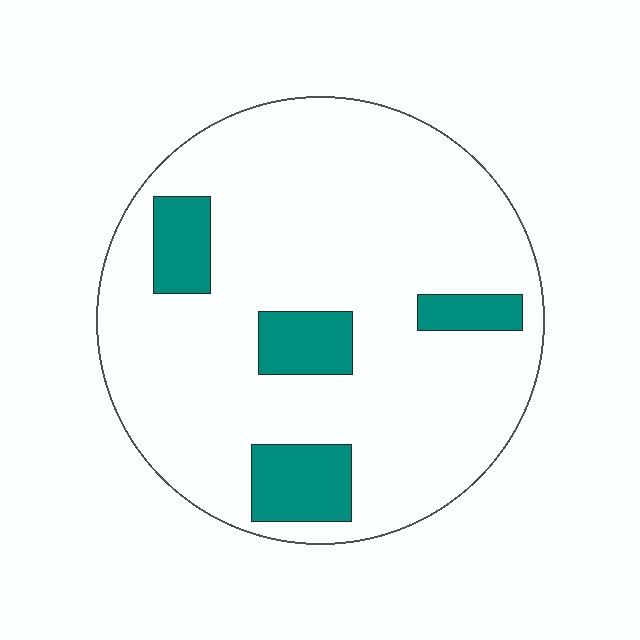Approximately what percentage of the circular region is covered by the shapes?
Approximately 15%.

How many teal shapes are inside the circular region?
4.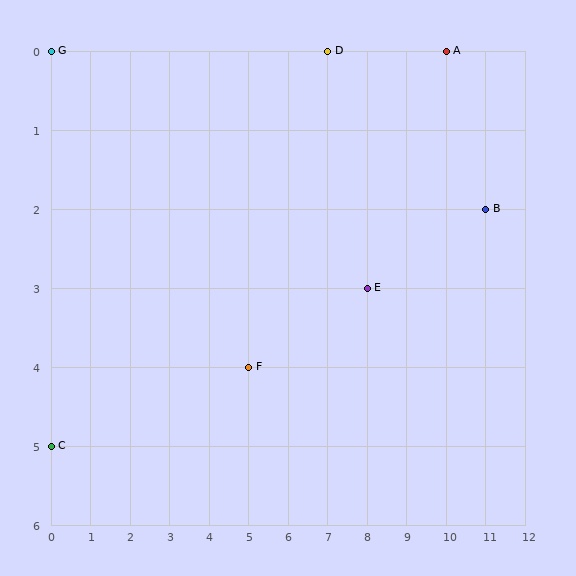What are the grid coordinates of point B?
Point B is at grid coordinates (11, 2).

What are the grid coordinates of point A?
Point A is at grid coordinates (10, 0).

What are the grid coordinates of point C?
Point C is at grid coordinates (0, 5).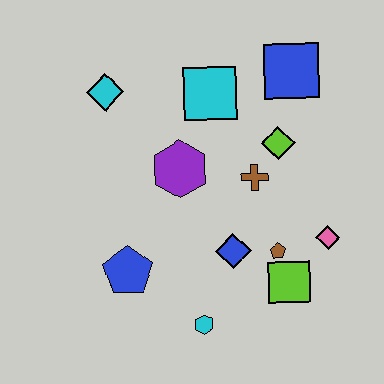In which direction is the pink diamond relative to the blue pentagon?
The pink diamond is to the right of the blue pentagon.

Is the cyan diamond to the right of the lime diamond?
No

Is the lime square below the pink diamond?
Yes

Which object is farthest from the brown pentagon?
The cyan diamond is farthest from the brown pentagon.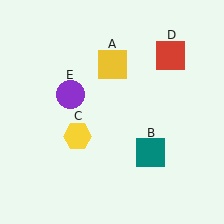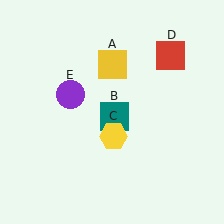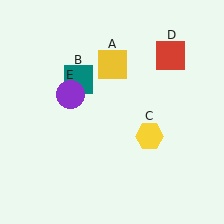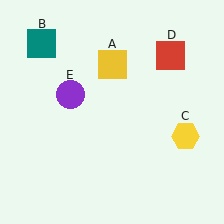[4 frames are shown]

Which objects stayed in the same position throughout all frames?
Yellow square (object A) and red square (object D) and purple circle (object E) remained stationary.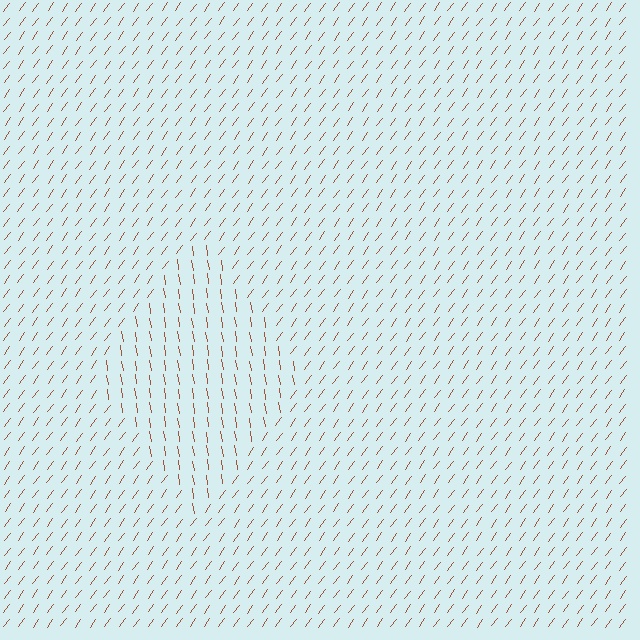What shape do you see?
I see a diamond.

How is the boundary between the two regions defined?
The boundary is defined purely by a change in line orientation (approximately 45 degrees difference). All lines are the same color and thickness.